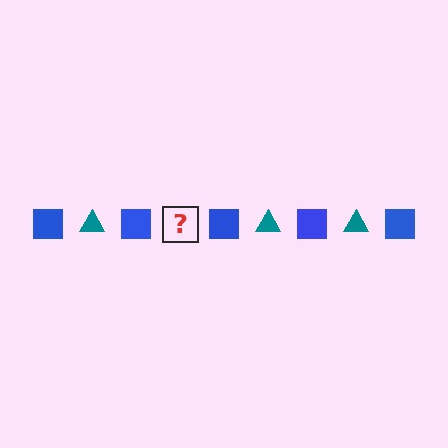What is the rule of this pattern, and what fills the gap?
The rule is that the pattern alternates between blue square and teal triangle. The gap should be filled with a teal triangle.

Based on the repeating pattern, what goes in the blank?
The blank should be a teal triangle.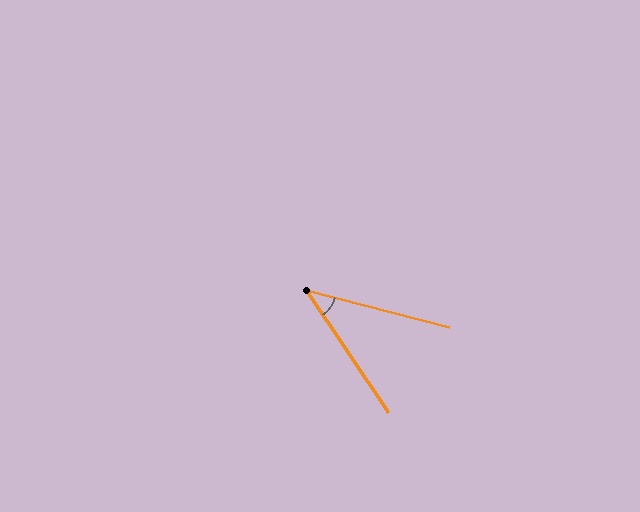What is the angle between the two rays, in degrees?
Approximately 41 degrees.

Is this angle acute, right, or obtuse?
It is acute.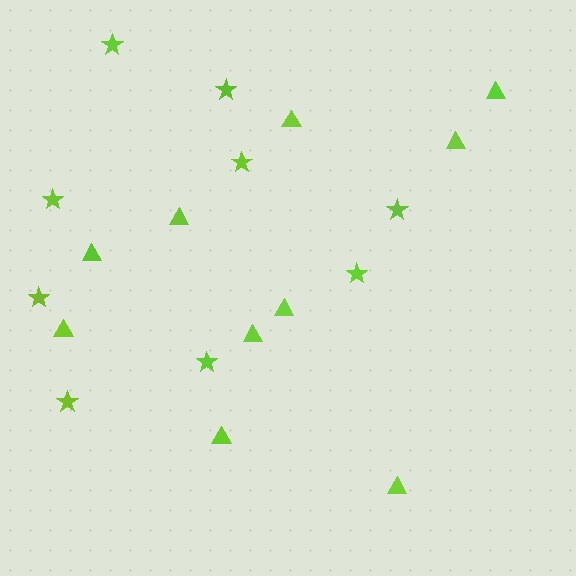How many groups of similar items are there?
There are 2 groups: one group of stars (9) and one group of triangles (10).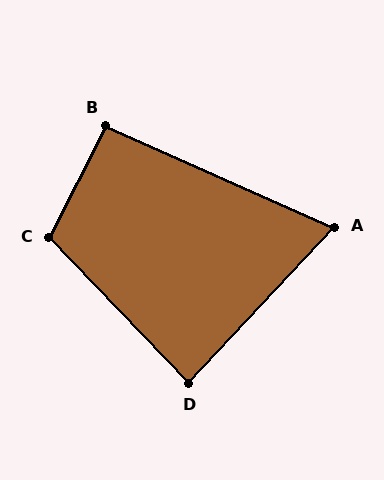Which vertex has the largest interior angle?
C, at approximately 109 degrees.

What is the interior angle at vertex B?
Approximately 93 degrees (approximately right).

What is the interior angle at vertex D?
Approximately 87 degrees (approximately right).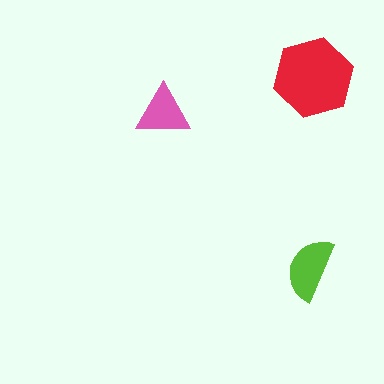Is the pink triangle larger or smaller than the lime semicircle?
Smaller.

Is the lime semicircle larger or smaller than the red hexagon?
Smaller.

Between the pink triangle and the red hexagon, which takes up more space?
The red hexagon.